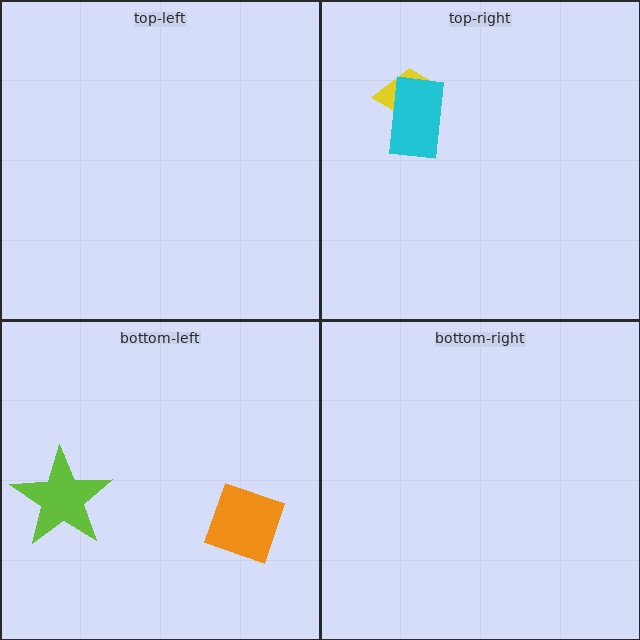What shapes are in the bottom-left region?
The orange diamond, the lime star.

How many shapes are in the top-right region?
2.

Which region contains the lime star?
The bottom-left region.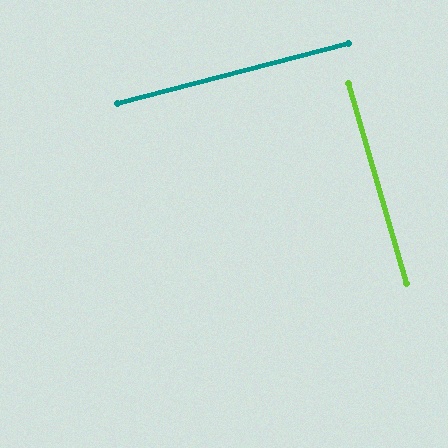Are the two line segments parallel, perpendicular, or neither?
Perpendicular — they meet at approximately 88°.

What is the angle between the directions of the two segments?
Approximately 88 degrees.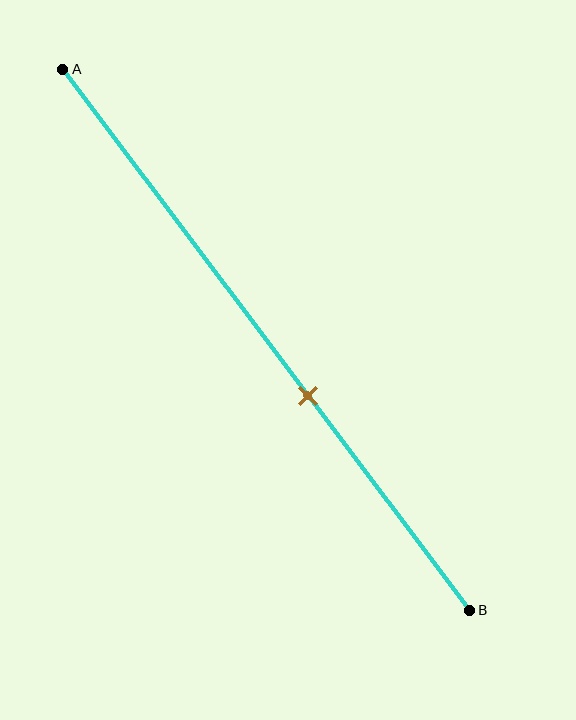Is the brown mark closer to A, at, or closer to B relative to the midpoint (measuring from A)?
The brown mark is closer to point B than the midpoint of segment AB.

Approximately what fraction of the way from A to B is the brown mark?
The brown mark is approximately 60% of the way from A to B.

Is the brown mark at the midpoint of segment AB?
No, the mark is at about 60% from A, not at the 50% midpoint.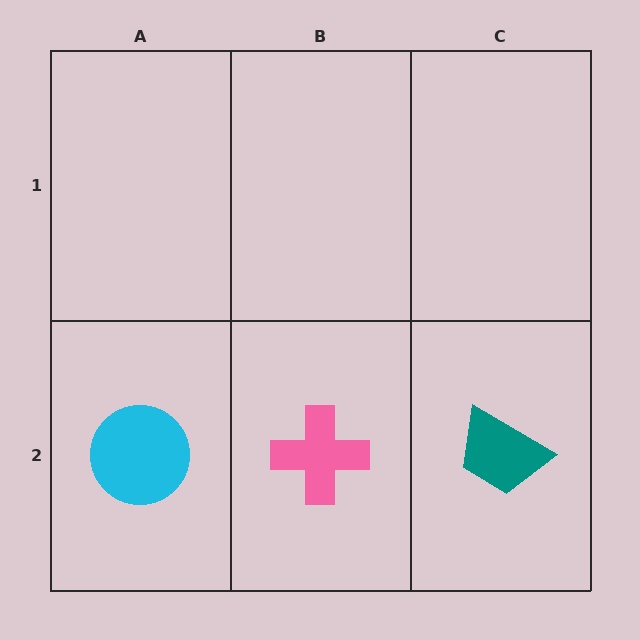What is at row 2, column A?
A cyan circle.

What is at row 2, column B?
A pink cross.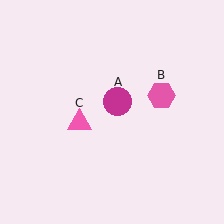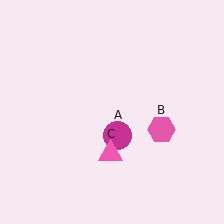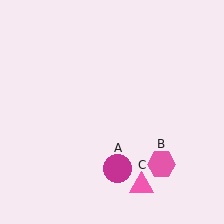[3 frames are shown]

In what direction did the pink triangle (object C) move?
The pink triangle (object C) moved down and to the right.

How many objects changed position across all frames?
3 objects changed position: magenta circle (object A), pink hexagon (object B), pink triangle (object C).